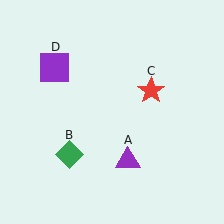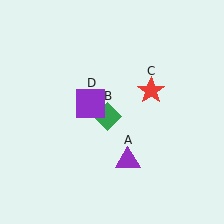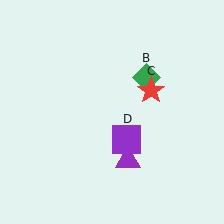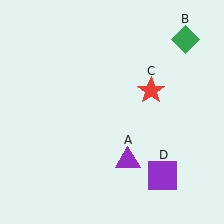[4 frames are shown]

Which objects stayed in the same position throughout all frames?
Purple triangle (object A) and red star (object C) remained stationary.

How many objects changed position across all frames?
2 objects changed position: green diamond (object B), purple square (object D).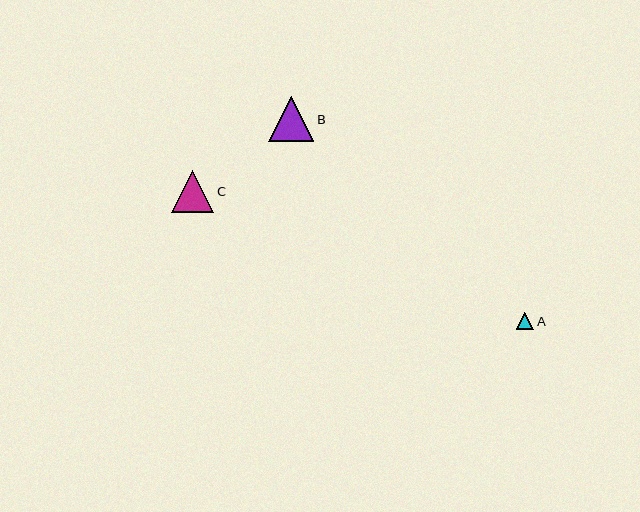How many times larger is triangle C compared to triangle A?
Triangle C is approximately 2.5 times the size of triangle A.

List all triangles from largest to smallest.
From largest to smallest: B, C, A.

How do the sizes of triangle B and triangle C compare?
Triangle B and triangle C are approximately the same size.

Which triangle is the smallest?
Triangle A is the smallest with a size of approximately 17 pixels.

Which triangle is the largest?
Triangle B is the largest with a size of approximately 45 pixels.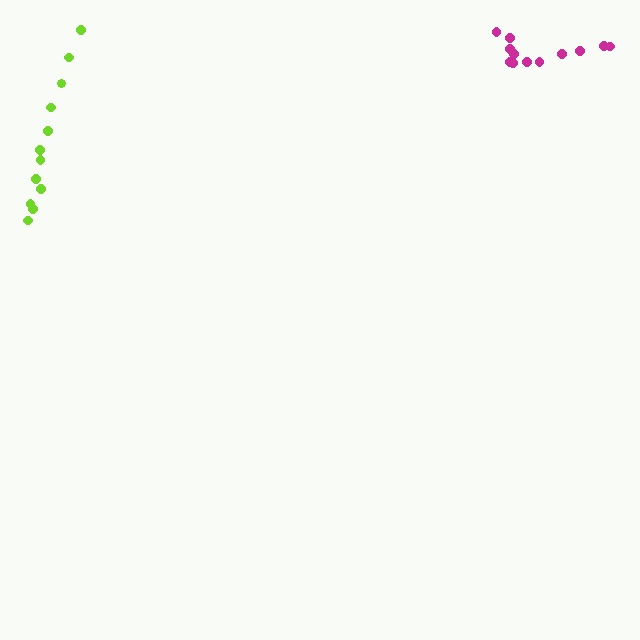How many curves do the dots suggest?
There are 2 distinct paths.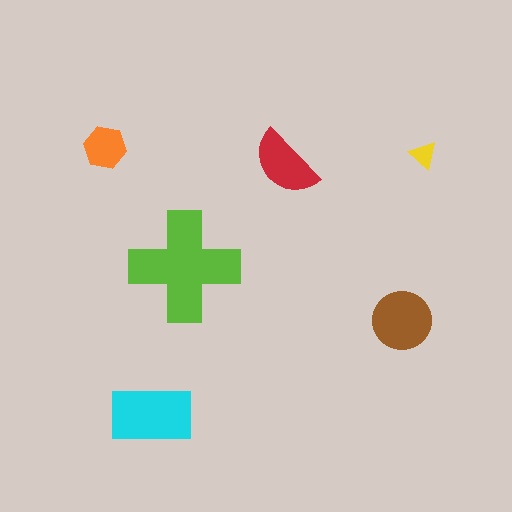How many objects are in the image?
There are 6 objects in the image.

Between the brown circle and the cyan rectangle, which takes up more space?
The cyan rectangle.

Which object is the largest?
The lime cross.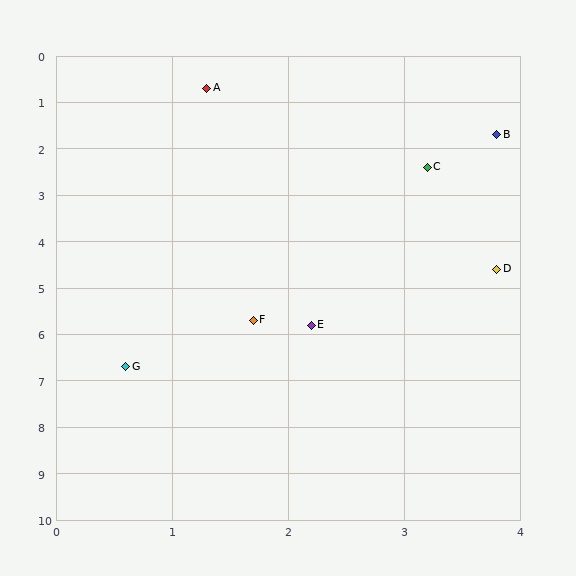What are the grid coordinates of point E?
Point E is at approximately (2.2, 5.8).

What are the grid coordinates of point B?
Point B is at approximately (3.8, 1.7).